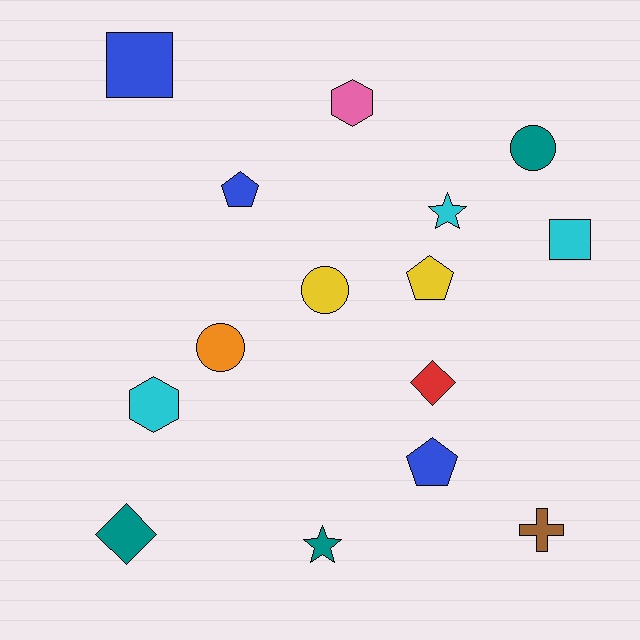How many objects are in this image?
There are 15 objects.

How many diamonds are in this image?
There are 2 diamonds.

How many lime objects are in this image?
There are no lime objects.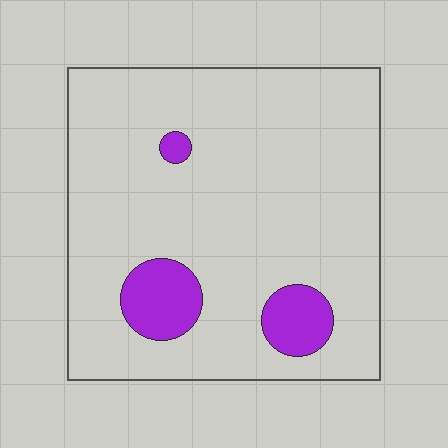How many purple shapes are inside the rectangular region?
3.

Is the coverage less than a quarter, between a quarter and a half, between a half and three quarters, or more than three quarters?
Less than a quarter.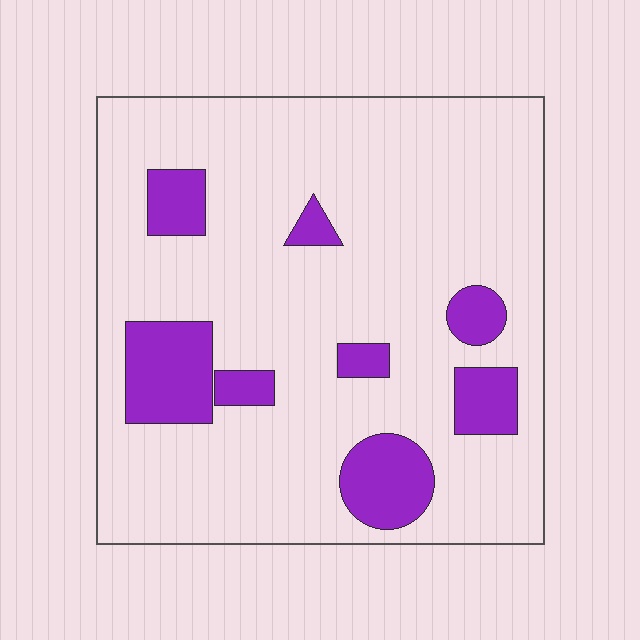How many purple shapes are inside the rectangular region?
8.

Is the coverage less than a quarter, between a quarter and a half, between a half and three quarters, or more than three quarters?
Less than a quarter.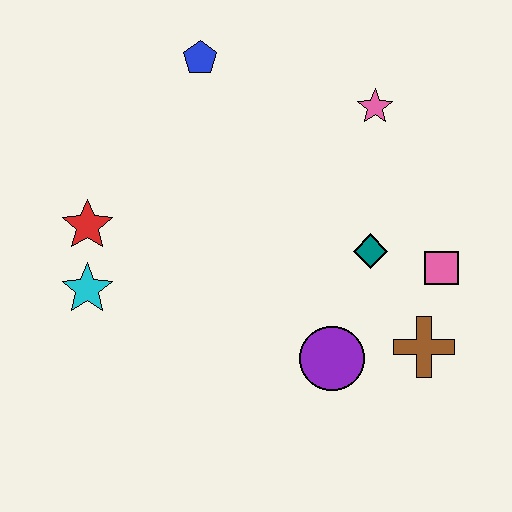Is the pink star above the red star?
Yes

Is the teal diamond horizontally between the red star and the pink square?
Yes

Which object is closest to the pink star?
The teal diamond is closest to the pink star.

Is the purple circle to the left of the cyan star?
No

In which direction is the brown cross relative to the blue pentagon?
The brown cross is below the blue pentagon.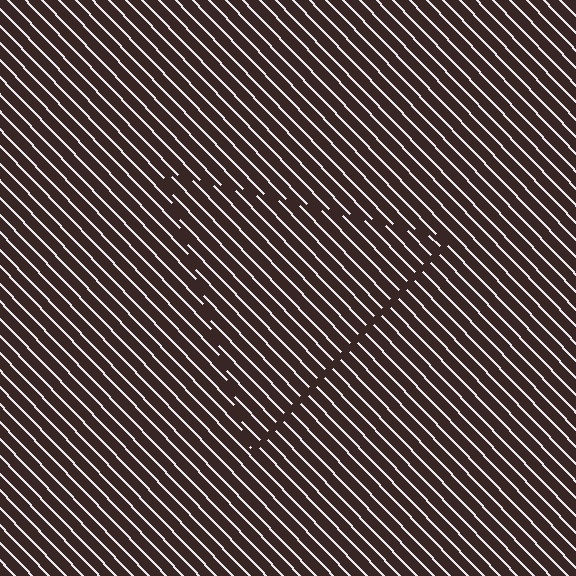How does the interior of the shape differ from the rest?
The interior of the shape contains the same grating, shifted by half a period — the contour is defined by the phase discontinuity where line-ends from the inner and outer gratings abut.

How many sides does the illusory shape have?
3 sides — the line-ends trace a triangle.